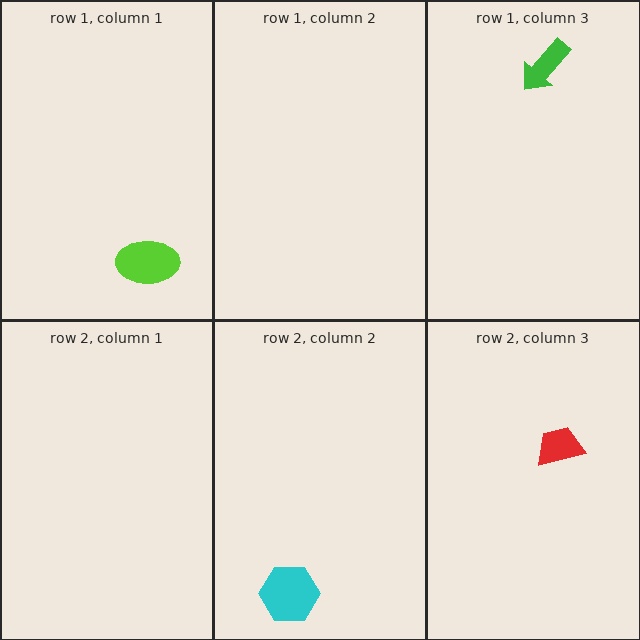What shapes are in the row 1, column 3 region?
The green arrow.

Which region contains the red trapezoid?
The row 2, column 3 region.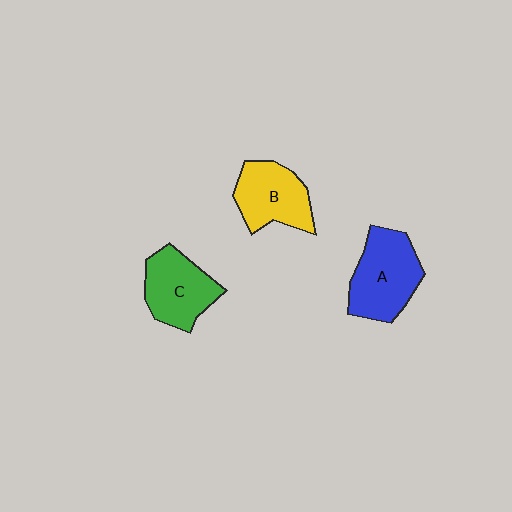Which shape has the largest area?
Shape A (blue).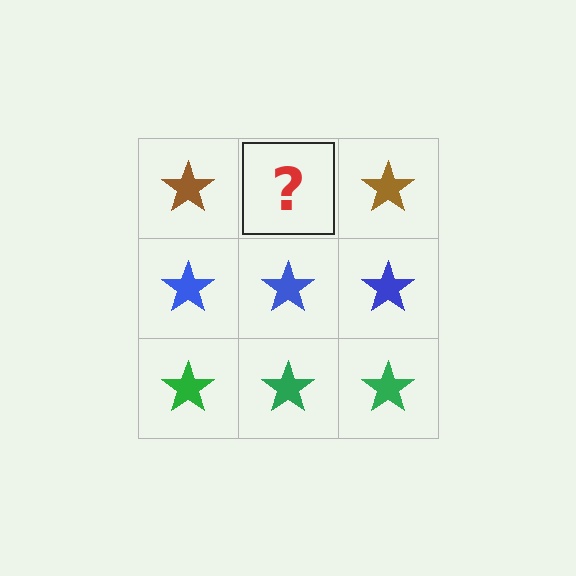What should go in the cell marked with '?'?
The missing cell should contain a brown star.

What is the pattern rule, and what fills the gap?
The rule is that each row has a consistent color. The gap should be filled with a brown star.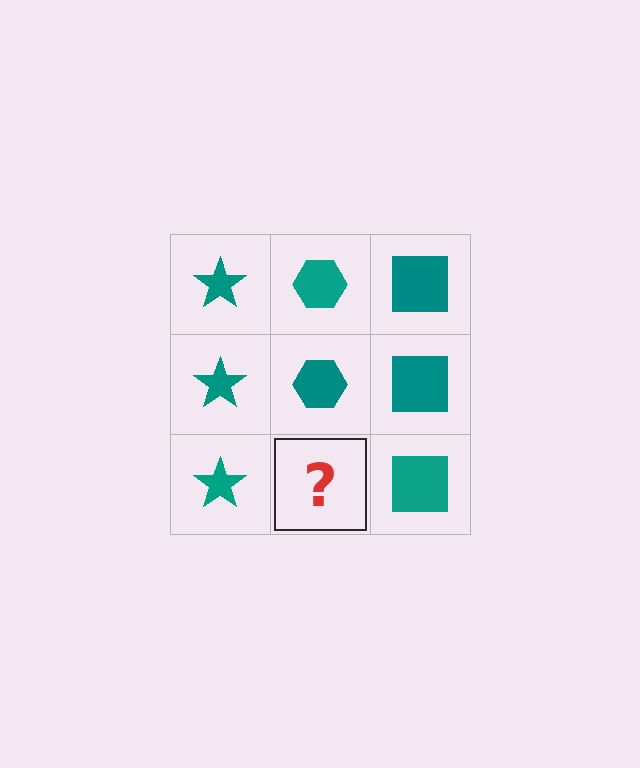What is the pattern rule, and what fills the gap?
The rule is that each column has a consistent shape. The gap should be filled with a teal hexagon.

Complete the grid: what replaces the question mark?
The question mark should be replaced with a teal hexagon.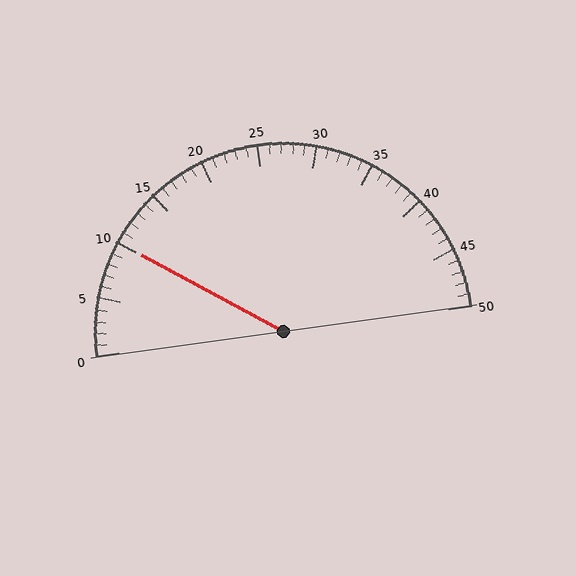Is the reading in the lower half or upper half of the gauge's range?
The reading is in the lower half of the range (0 to 50).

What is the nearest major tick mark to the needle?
The nearest major tick mark is 10.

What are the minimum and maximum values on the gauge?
The gauge ranges from 0 to 50.